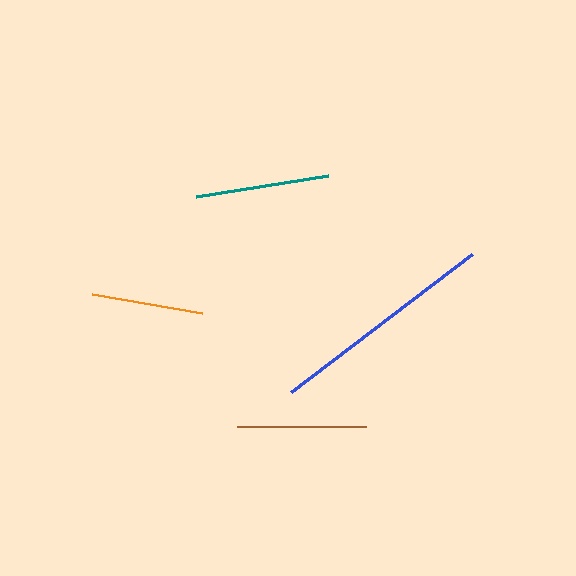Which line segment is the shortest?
The orange line is the shortest at approximately 112 pixels.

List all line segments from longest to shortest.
From longest to shortest: blue, teal, brown, orange.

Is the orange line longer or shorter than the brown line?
The brown line is longer than the orange line.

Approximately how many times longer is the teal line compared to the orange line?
The teal line is approximately 1.2 times the length of the orange line.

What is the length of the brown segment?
The brown segment is approximately 128 pixels long.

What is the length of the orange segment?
The orange segment is approximately 112 pixels long.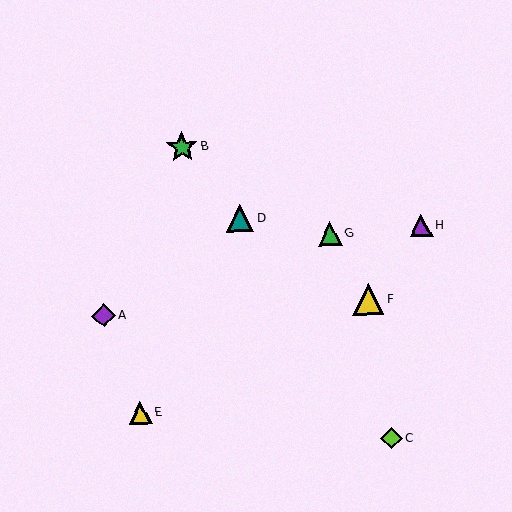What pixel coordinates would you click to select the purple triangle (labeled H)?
Click at (421, 226) to select the purple triangle H.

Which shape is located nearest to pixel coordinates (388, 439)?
The lime diamond (labeled C) at (392, 438) is nearest to that location.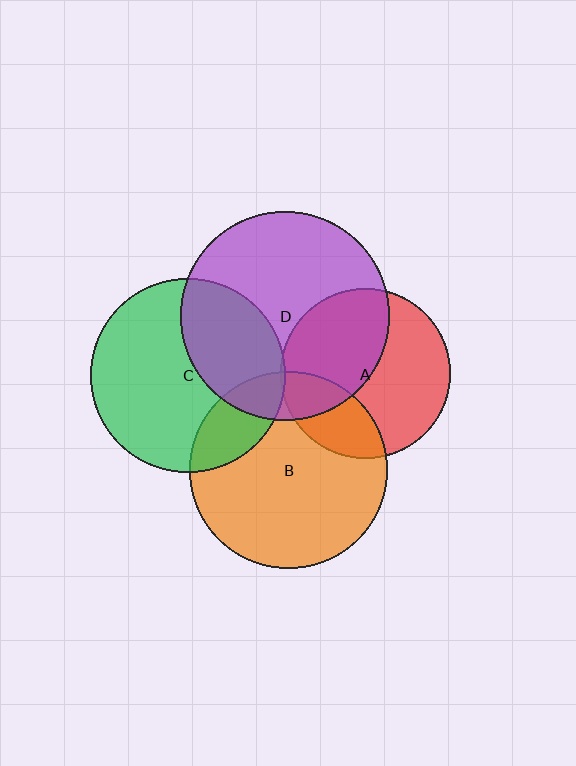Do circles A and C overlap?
Yes.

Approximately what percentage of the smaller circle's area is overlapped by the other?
Approximately 5%.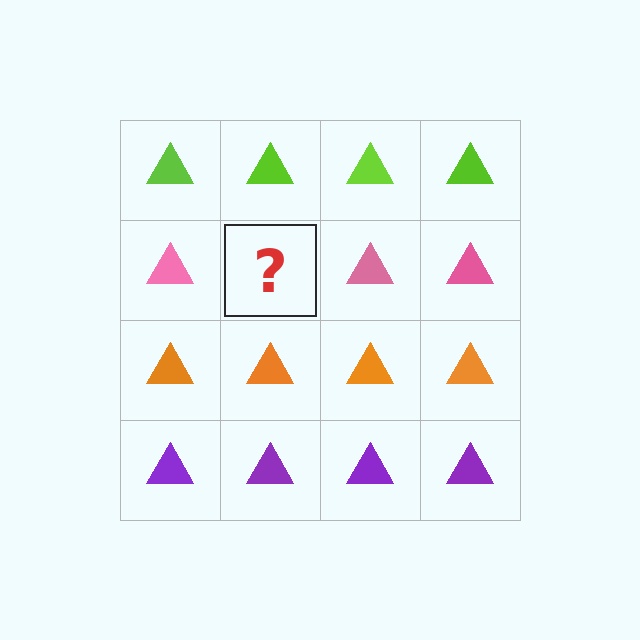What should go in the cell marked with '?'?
The missing cell should contain a pink triangle.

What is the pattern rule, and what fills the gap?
The rule is that each row has a consistent color. The gap should be filled with a pink triangle.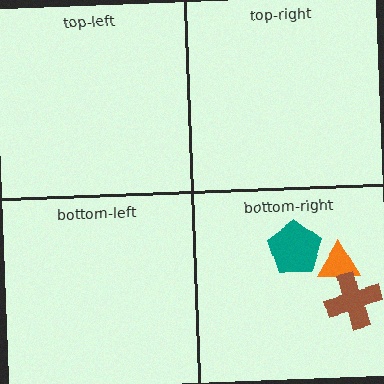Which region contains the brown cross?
The bottom-right region.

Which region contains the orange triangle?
The bottom-right region.